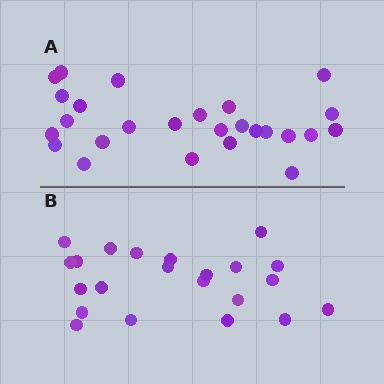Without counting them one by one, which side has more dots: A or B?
Region A (the top region) has more dots.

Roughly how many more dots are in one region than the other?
Region A has about 4 more dots than region B.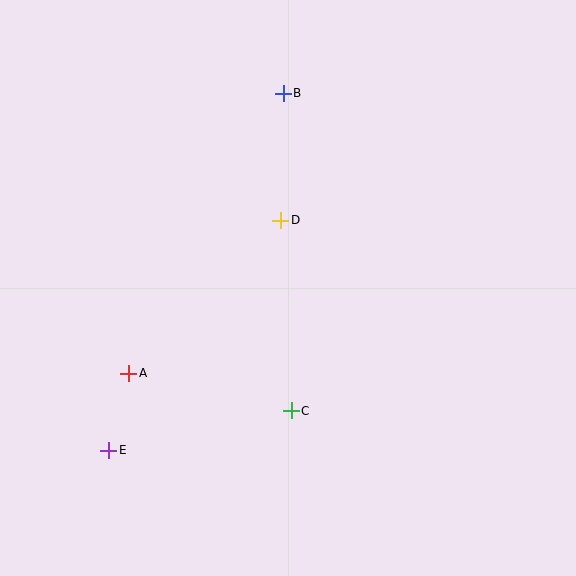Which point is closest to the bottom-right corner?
Point C is closest to the bottom-right corner.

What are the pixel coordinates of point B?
Point B is at (283, 93).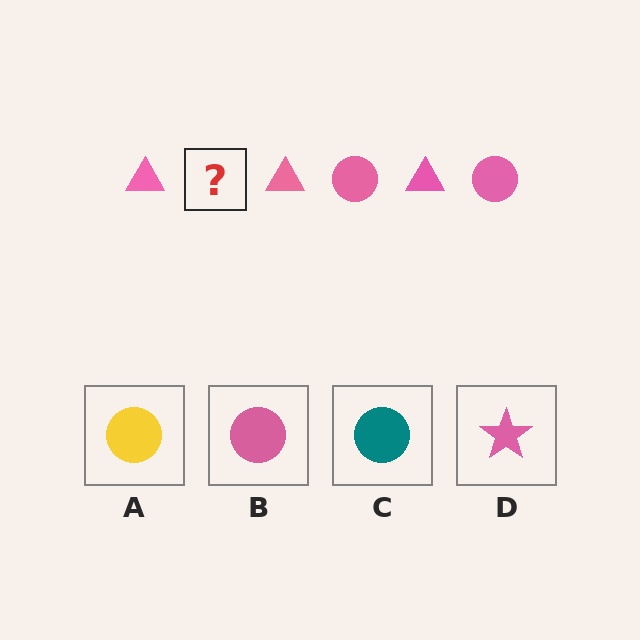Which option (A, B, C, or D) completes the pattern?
B.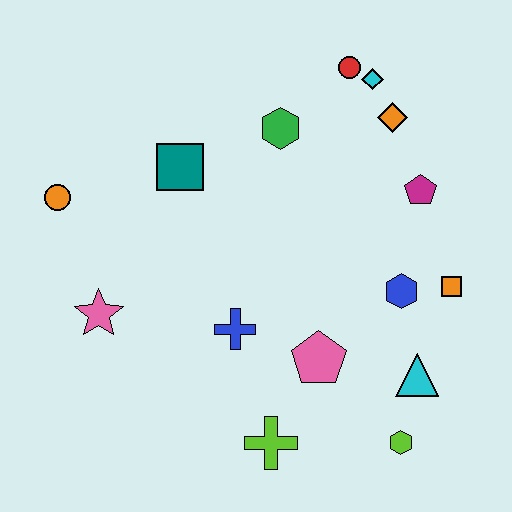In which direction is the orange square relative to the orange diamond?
The orange square is below the orange diamond.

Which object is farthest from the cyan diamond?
The lime cross is farthest from the cyan diamond.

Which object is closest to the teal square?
The green hexagon is closest to the teal square.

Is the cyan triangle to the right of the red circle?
Yes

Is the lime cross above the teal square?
No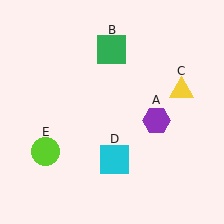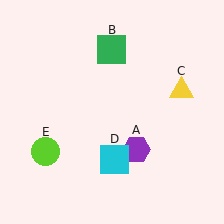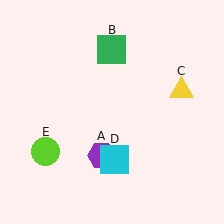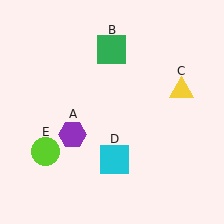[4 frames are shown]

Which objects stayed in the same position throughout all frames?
Green square (object B) and yellow triangle (object C) and cyan square (object D) and lime circle (object E) remained stationary.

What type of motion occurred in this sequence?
The purple hexagon (object A) rotated clockwise around the center of the scene.